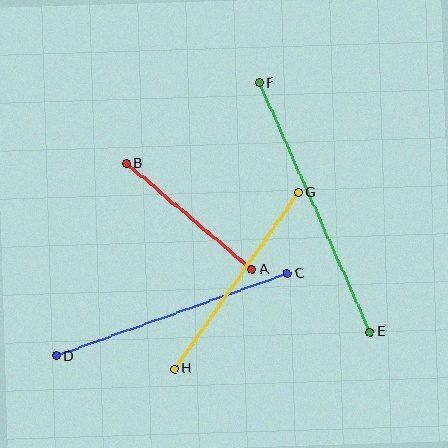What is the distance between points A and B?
The distance is approximately 164 pixels.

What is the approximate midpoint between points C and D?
The midpoint is at approximately (172, 315) pixels.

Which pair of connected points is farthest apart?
Points E and F are farthest apart.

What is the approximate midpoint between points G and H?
The midpoint is at approximately (236, 281) pixels.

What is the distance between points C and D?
The distance is approximately 245 pixels.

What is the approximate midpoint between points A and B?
The midpoint is at approximately (189, 216) pixels.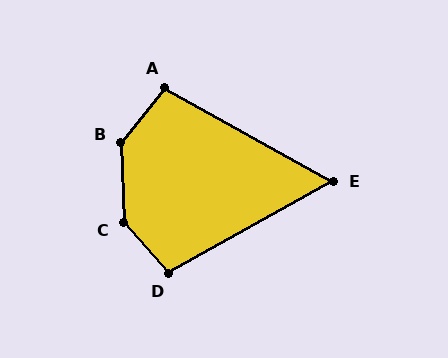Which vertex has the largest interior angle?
C, at approximately 141 degrees.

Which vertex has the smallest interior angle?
E, at approximately 58 degrees.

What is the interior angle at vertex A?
Approximately 99 degrees (obtuse).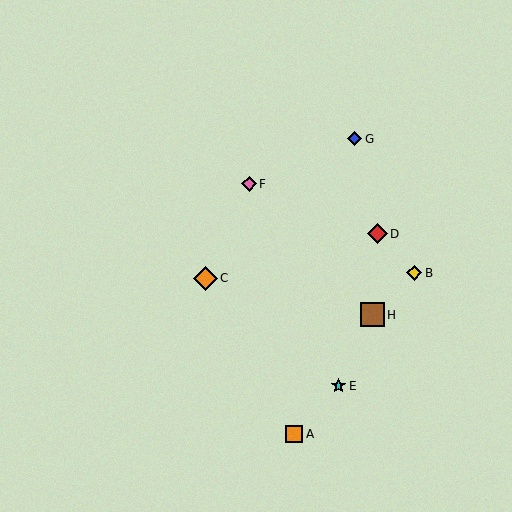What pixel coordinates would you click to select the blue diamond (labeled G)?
Click at (355, 139) to select the blue diamond G.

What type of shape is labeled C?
Shape C is an orange diamond.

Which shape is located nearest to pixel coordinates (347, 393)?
The cyan star (labeled E) at (339, 386) is nearest to that location.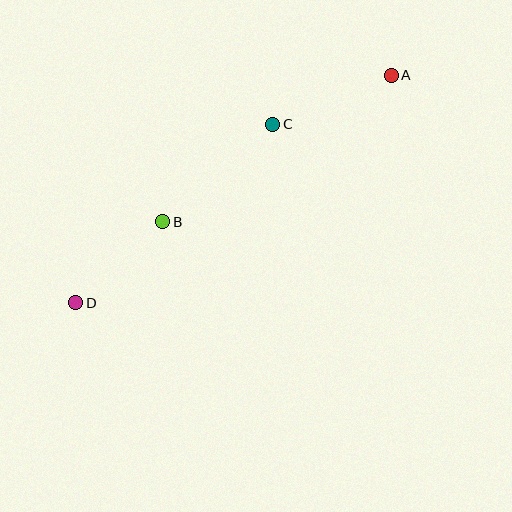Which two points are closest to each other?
Points B and D are closest to each other.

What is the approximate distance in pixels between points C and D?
The distance between C and D is approximately 266 pixels.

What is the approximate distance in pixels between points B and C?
The distance between B and C is approximately 147 pixels.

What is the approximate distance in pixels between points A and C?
The distance between A and C is approximately 128 pixels.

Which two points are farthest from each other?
Points A and D are farthest from each other.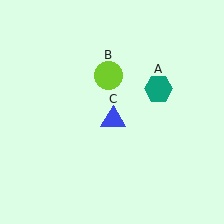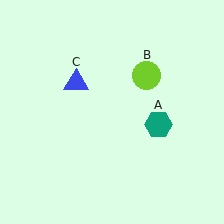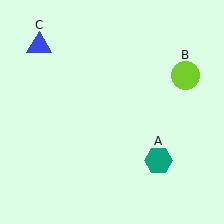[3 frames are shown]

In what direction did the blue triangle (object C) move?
The blue triangle (object C) moved up and to the left.